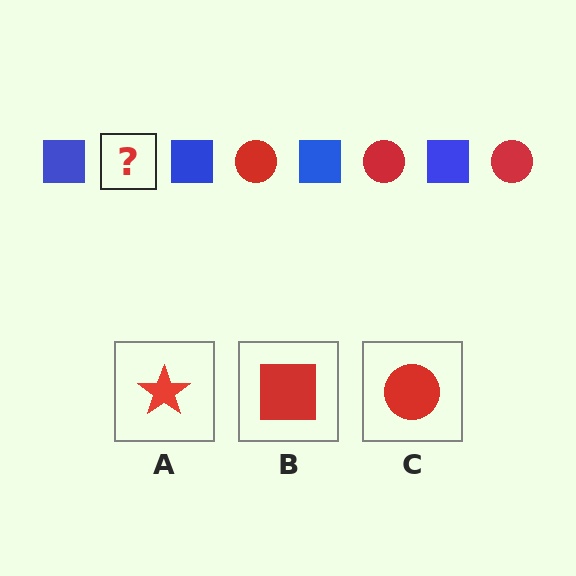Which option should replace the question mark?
Option C.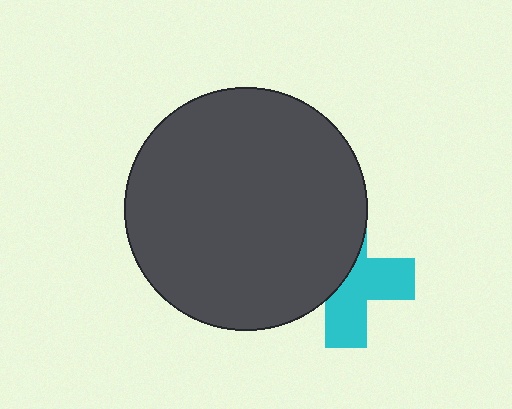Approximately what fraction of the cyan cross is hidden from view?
Roughly 48% of the cyan cross is hidden behind the dark gray circle.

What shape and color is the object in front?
The object in front is a dark gray circle.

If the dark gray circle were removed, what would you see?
You would see the complete cyan cross.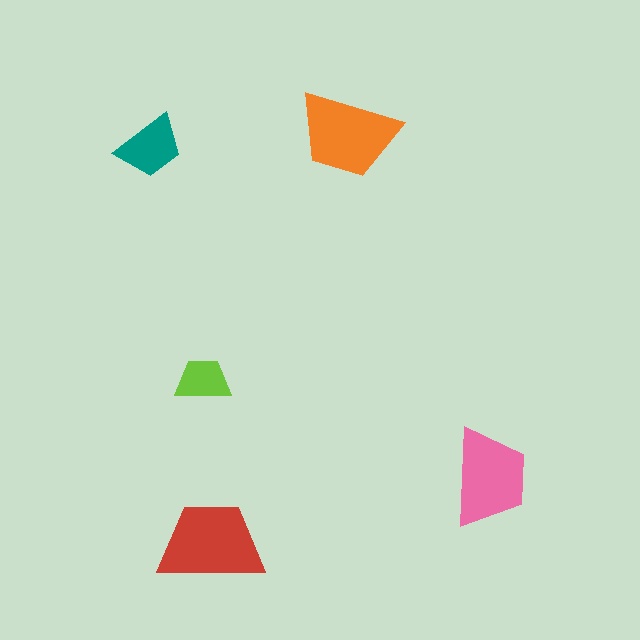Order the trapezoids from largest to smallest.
the red one, the orange one, the pink one, the teal one, the lime one.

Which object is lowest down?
The red trapezoid is bottommost.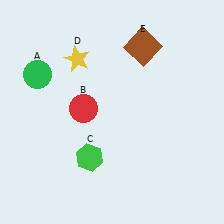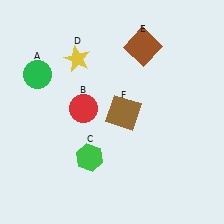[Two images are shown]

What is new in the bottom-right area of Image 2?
A brown square (F) was added in the bottom-right area of Image 2.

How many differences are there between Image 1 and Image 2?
There is 1 difference between the two images.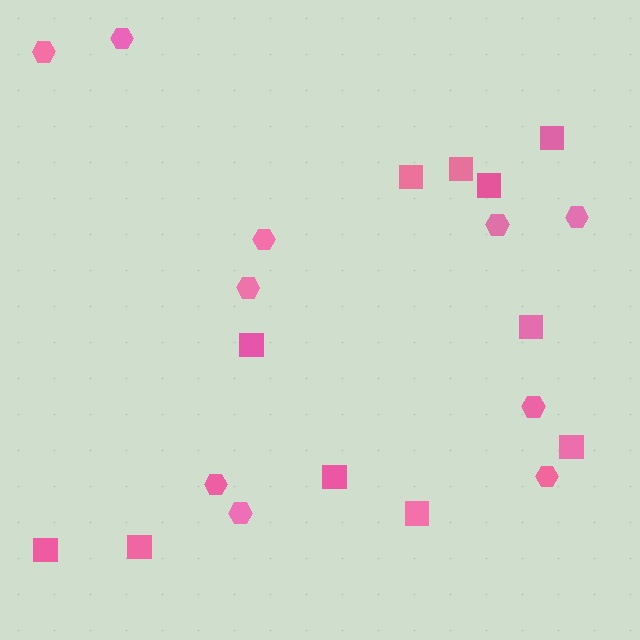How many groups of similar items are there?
There are 2 groups: one group of hexagons (10) and one group of squares (11).